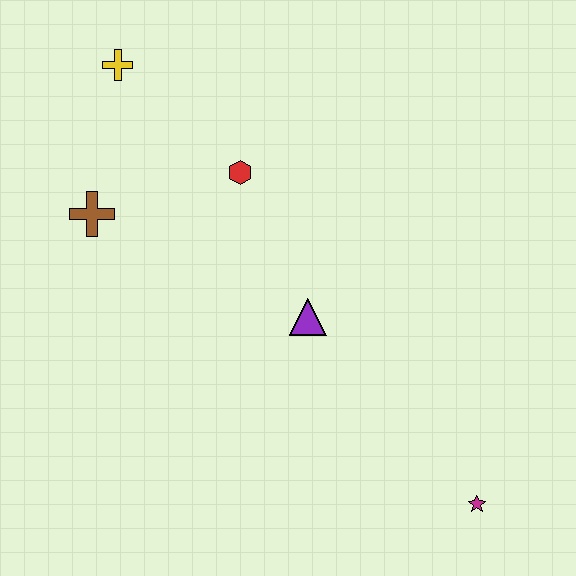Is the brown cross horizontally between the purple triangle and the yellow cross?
No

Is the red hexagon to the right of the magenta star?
No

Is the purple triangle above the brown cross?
No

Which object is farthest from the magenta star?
The yellow cross is farthest from the magenta star.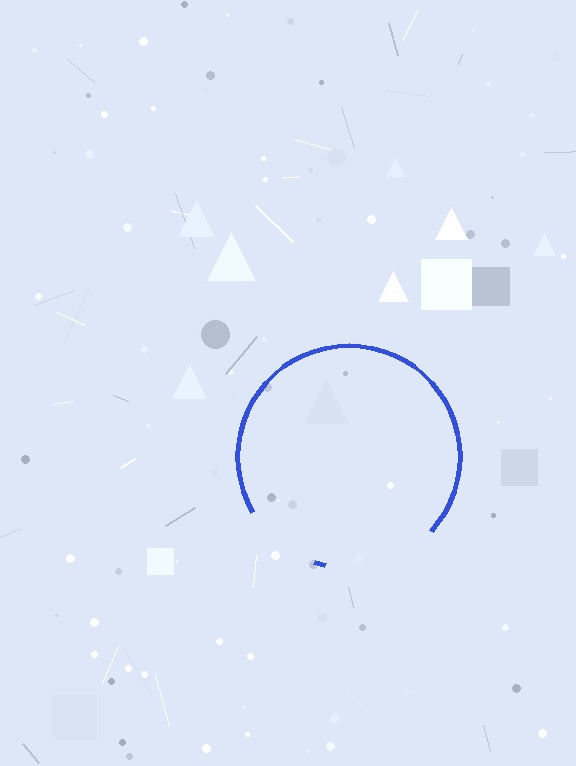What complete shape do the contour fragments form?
The contour fragments form a circle.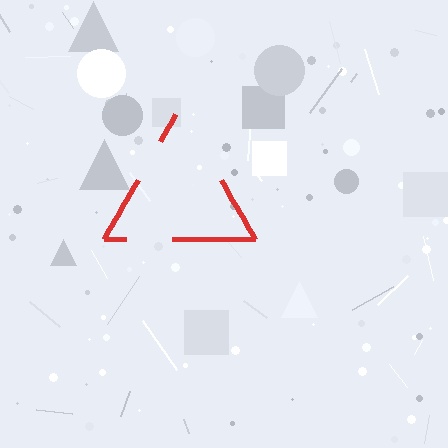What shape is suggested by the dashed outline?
The dashed outline suggests a triangle.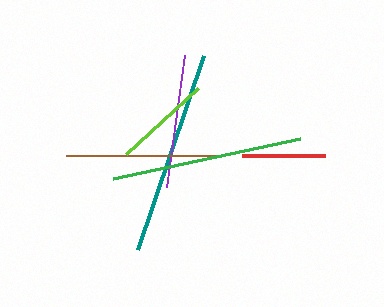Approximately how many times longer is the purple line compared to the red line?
The purple line is approximately 1.6 times the length of the red line.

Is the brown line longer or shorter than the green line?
The green line is longer than the brown line.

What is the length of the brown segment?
The brown segment is approximately 155 pixels long.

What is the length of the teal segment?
The teal segment is approximately 205 pixels long.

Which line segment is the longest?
The teal line is the longest at approximately 205 pixels.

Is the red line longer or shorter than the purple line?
The purple line is longer than the red line.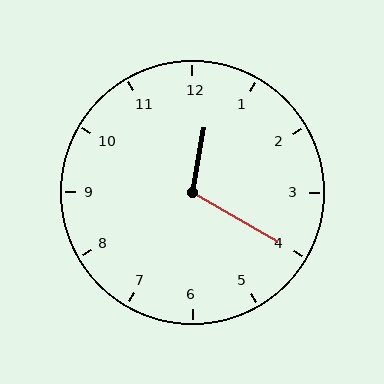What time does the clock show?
12:20.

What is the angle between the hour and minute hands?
Approximately 110 degrees.